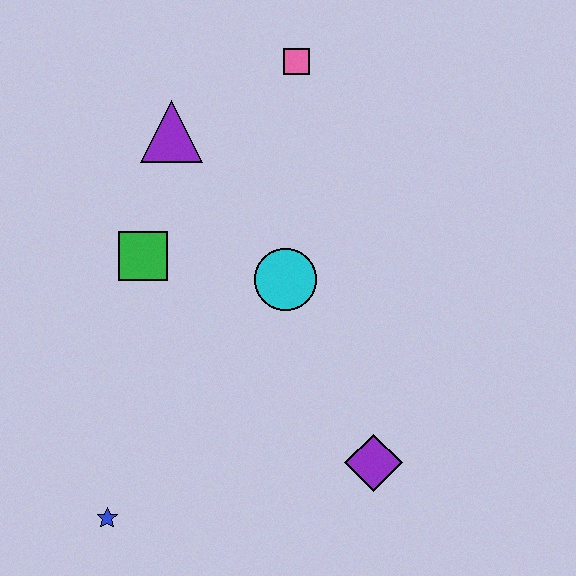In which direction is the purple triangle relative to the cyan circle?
The purple triangle is above the cyan circle.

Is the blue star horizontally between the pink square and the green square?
No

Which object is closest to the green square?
The purple triangle is closest to the green square.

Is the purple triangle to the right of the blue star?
Yes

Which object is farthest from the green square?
The purple diamond is farthest from the green square.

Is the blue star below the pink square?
Yes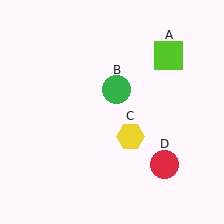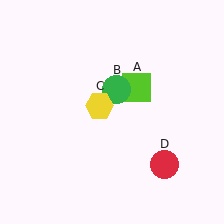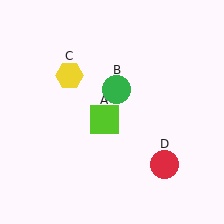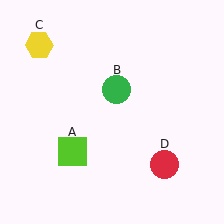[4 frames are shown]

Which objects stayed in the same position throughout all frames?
Green circle (object B) and red circle (object D) remained stationary.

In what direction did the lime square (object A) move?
The lime square (object A) moved down and to the left.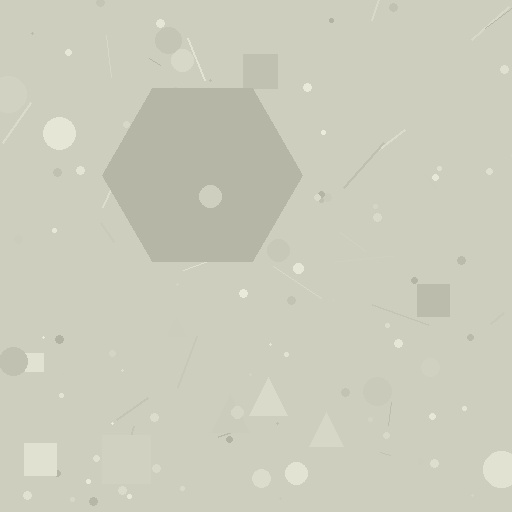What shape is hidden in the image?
A hexagon is hidden in the image.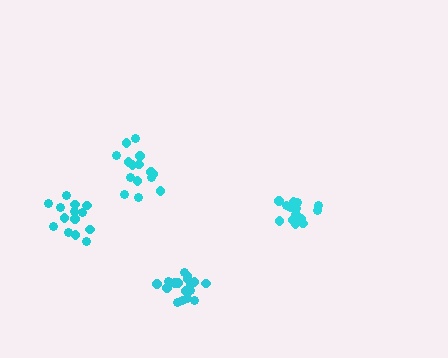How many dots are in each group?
Group 1: 15 dots, Group 2: 15 dots, Group 3: 18 dots, Group 4: 15 dots (63 total).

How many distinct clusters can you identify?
There are 4 distinct clusters.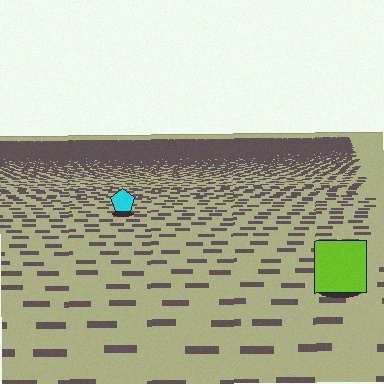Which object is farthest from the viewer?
The cyan pentagon is farthest from the viewer. It appears smaller and the ground texture around it is denser.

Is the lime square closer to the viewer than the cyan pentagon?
Yes. The lime square is closer — you can tell from the texture gradient: the ground texture is coarser near it.